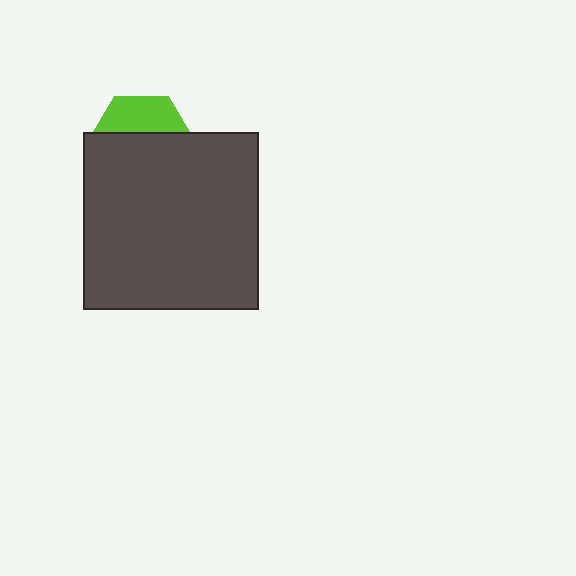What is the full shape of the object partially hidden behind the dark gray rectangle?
The partially hidden object is a lime hexagon.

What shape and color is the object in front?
The object in front is a dark gray rectangle.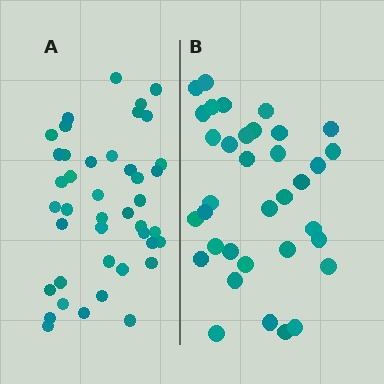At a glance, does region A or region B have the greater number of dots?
Region A (the left region) has more dots.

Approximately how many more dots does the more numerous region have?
Region A has roughly 8 or so more dots than region B.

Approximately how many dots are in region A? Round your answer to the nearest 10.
About 40 dots. (The exact count is 42, which rounds to 40.)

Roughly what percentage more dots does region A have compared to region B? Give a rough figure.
About 20% more.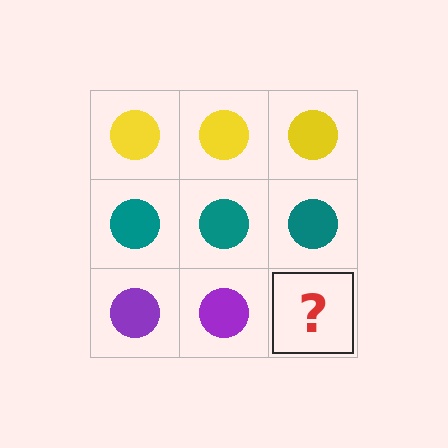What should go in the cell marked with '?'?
The missing cell should contain a purple circle.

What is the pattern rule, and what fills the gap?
The rule is that each row has a consistent color. The gap should be filled with a purple circle.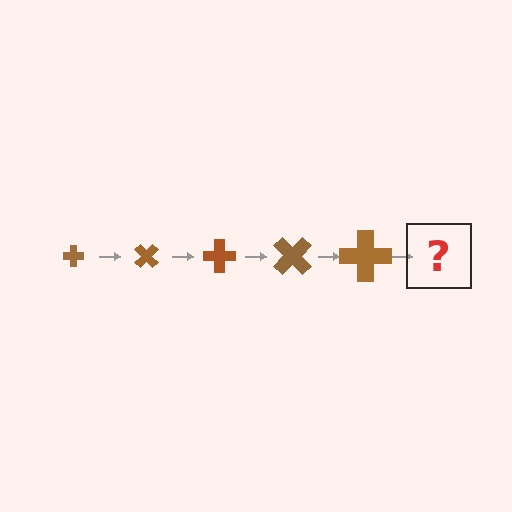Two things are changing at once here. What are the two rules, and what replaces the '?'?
The two rules are that the cross grows larger each step and it rotates 45 degrees each step. The '?' should be a cross, larger than the previous one and rotated 225 degrees from the start.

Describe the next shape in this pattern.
It should be a cross, larger than the previous one and rotated 225 degrees from the start.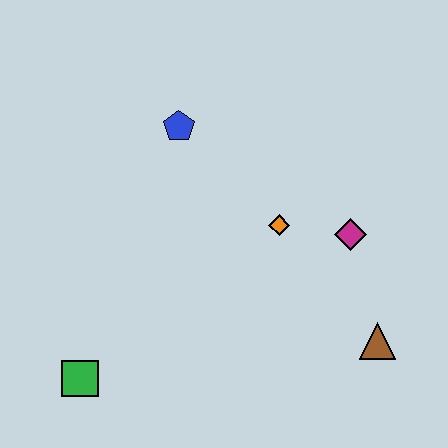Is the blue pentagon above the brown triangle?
Yes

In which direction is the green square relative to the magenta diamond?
The green square is to the left of the magenta diamond.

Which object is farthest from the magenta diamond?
The green square is farthest from the magenta diamond.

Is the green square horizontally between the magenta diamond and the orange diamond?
No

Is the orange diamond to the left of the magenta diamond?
Yes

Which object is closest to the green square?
The orange diamond is closest to the green square.